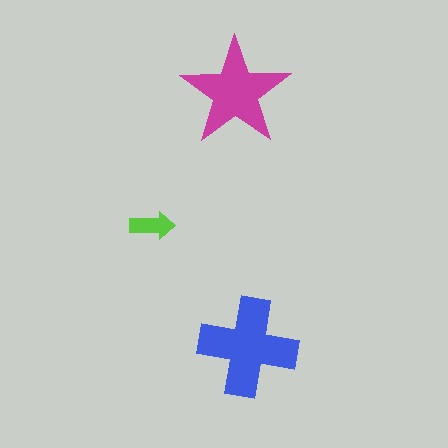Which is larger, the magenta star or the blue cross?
The blue cross.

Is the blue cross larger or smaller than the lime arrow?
Larger.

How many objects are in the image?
There are 3 objects in the image.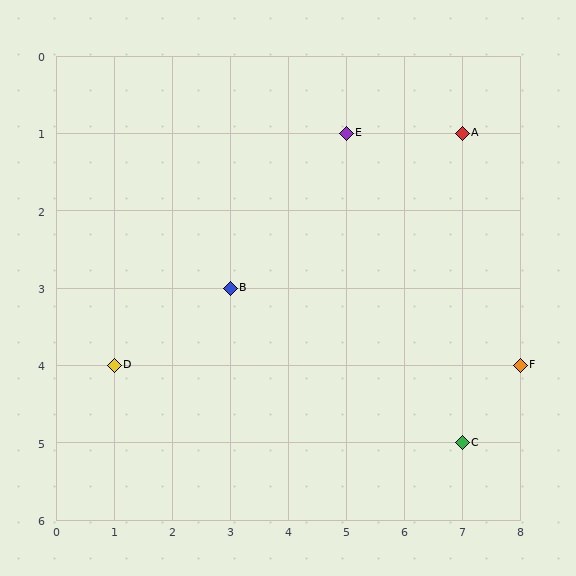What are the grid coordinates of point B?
Point B is at grid coordinates (3, 3).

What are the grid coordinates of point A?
Point A is at grid coordinates (7, 1).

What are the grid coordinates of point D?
Point D is at grid coordinates (1, 4).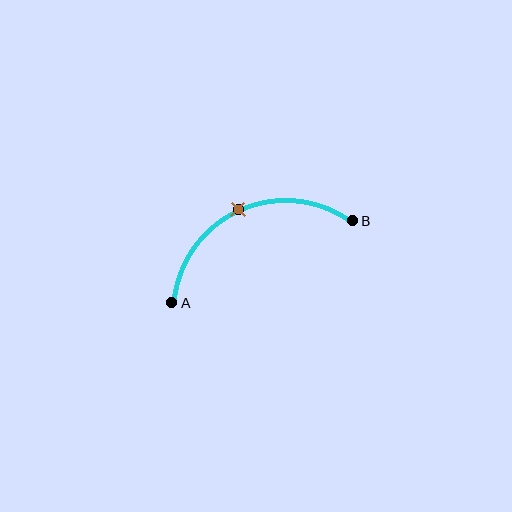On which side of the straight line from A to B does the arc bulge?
The arc bulges above the straight line connecting A and B.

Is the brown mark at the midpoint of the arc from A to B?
Yes. The brown mark lies on the arc at equal arc-length from both A and B — it is the arc midpoint.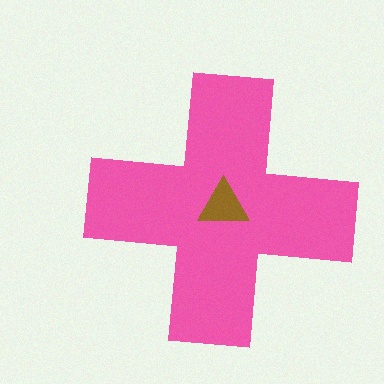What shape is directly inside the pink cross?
The brown triangle.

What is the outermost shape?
The pink cross.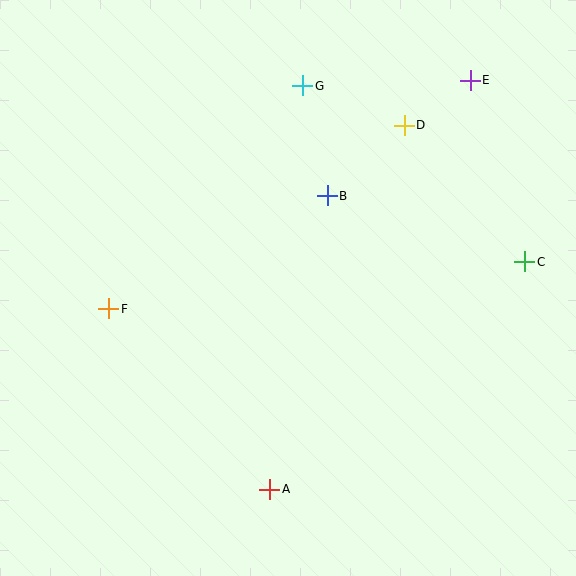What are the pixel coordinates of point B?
Point B is at (327, 196).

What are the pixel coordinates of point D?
Point D is at (404, 125).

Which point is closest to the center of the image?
Point B at (327, 196) is closest to the center.